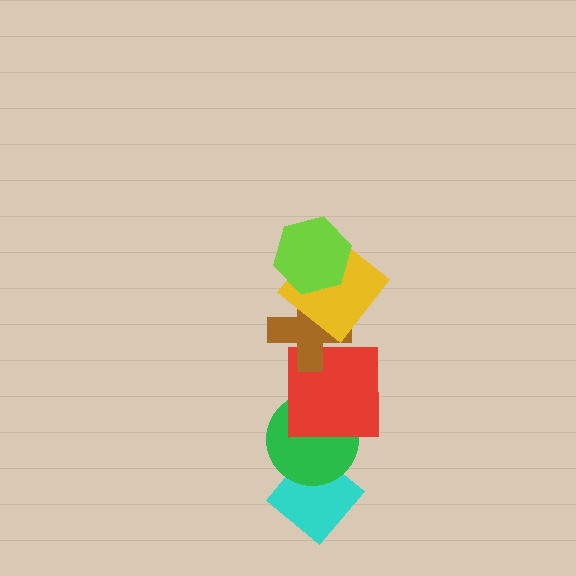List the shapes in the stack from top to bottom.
From top to bottom: the lime hexagon, the yellow diamond, the brown cross, the red square, the green circle, the cyan diamond.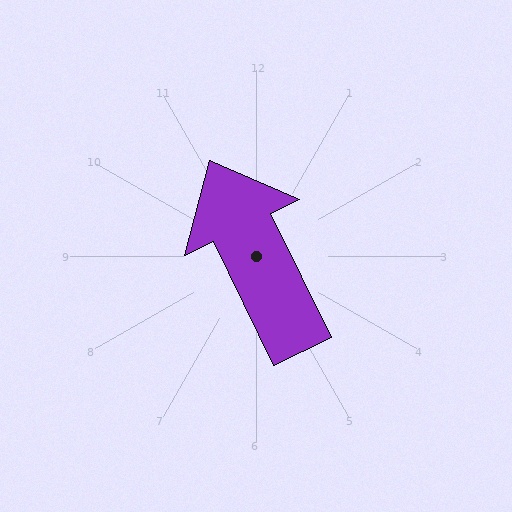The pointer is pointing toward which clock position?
Roughly 11 o'clock.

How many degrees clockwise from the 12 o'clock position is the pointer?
Approximately 334 degrees.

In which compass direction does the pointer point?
Northwest.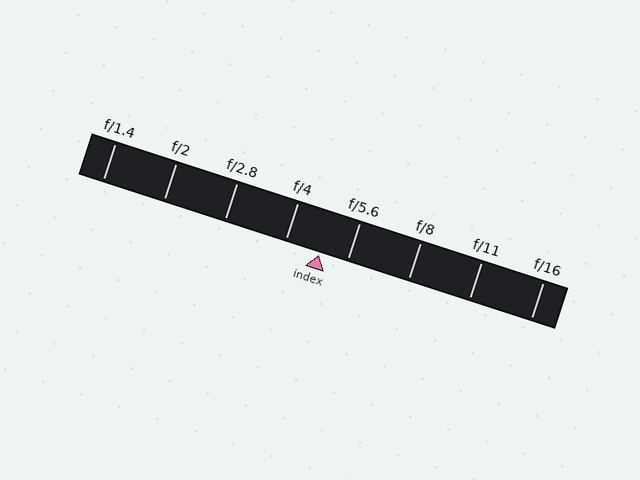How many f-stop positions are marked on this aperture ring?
There are 8 f-stop positions marked.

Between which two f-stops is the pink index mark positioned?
The index mark is between f/4 and f/5.6.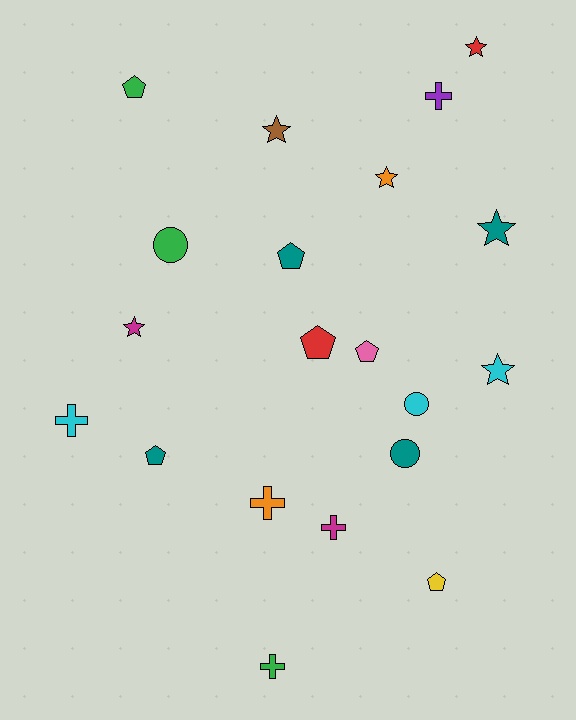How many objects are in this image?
There are 20 objects.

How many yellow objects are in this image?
There is 1 yellow object.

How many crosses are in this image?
There are 5 crosses.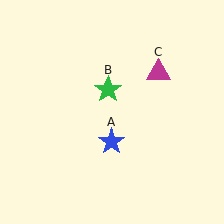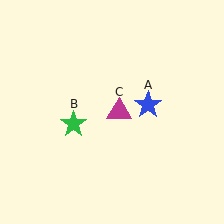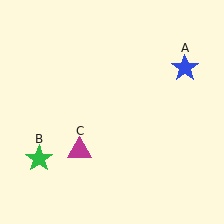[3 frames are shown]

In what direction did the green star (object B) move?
The green star (object B) moved down and to the left.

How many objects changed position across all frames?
3 objects changed position: blue star (object A), green star (object B), magenta triangle (object C).